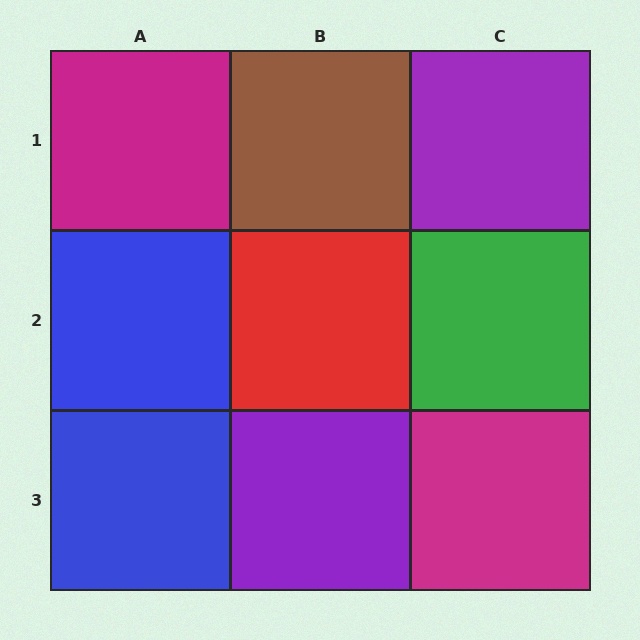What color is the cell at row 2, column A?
Blue.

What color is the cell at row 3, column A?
Blue.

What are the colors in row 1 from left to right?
Magenta, brown, purple.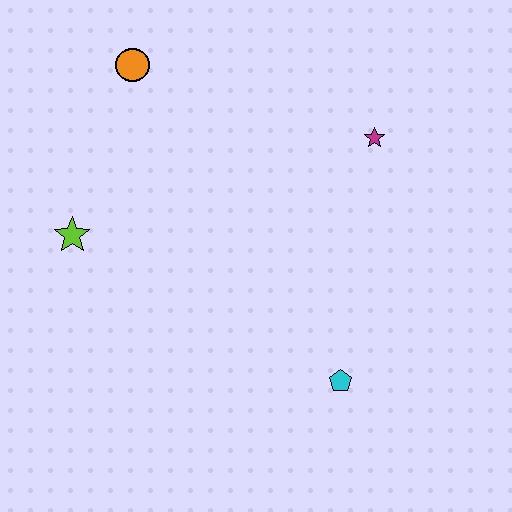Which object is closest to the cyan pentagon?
The magenta star is closest to the cyan pentagon.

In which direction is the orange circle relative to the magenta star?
The orange circle is to the left of the magenta star.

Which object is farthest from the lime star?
The magenta star is farthest from the lime star.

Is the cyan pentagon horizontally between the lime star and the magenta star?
Yes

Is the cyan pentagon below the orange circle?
Yes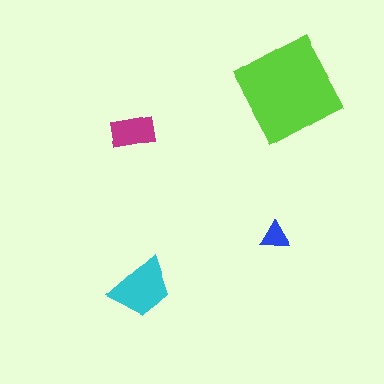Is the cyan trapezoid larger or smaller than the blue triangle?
Larger.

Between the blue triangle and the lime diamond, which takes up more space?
The lime diamond.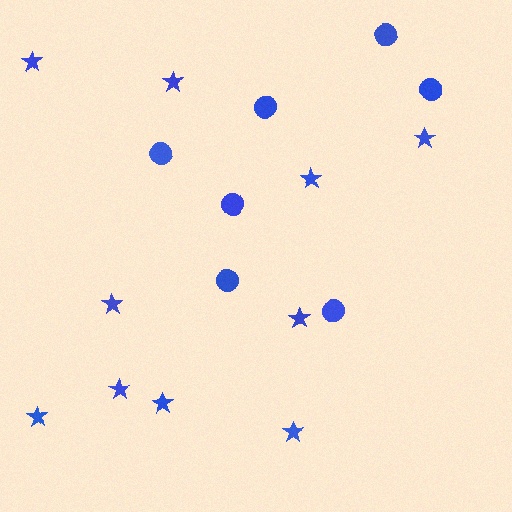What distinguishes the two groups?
There are 2 groups: one group of stars (10) and one group of circles (7).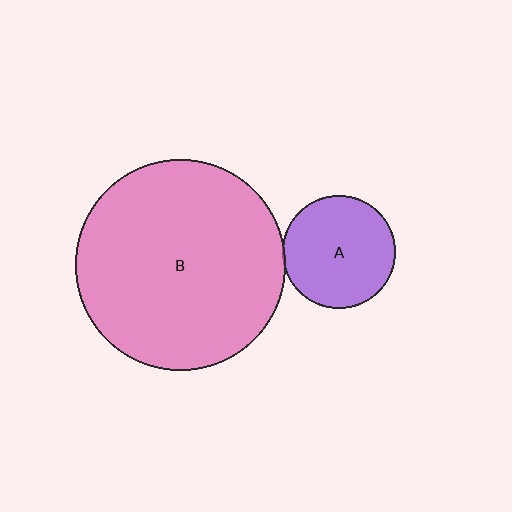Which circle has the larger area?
Circle B (pink).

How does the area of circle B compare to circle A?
Approximately 3.5 times.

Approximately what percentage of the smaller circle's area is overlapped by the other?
Approximately 5%.